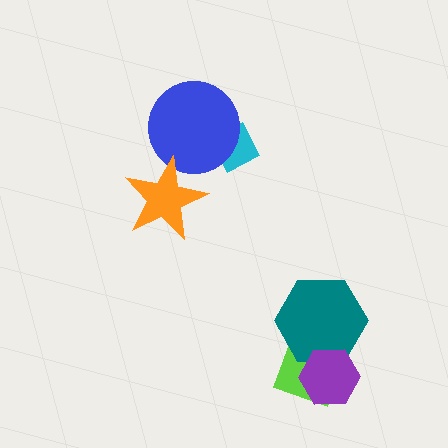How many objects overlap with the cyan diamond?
1 object overlaps with the cyan diamond.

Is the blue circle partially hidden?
Yes, it is partially covered by another shape.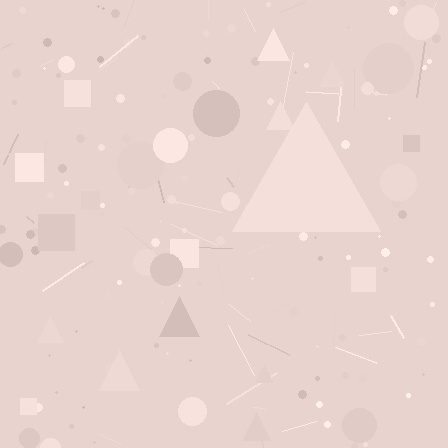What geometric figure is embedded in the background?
A triangle is embedded in the background.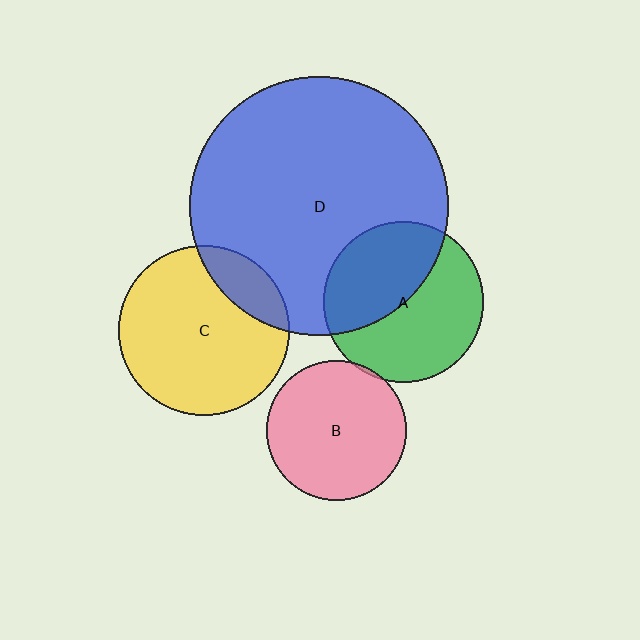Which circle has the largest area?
Circle D (blue).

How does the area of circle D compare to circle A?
Approximately 2.6 times.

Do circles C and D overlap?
Yes.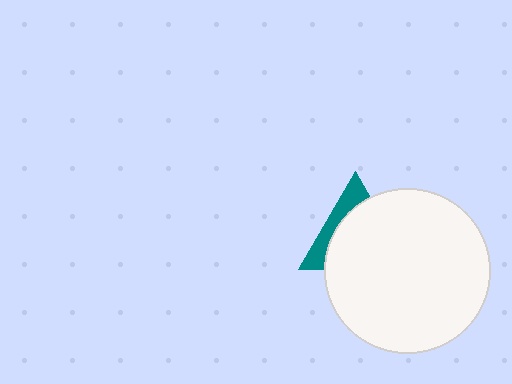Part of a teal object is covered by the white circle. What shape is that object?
It is a triangle.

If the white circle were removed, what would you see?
You would see the complete teal triangle.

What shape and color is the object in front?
The object in front is a white circle.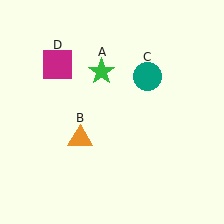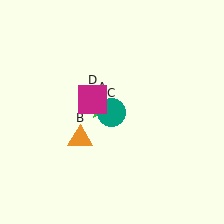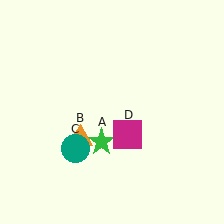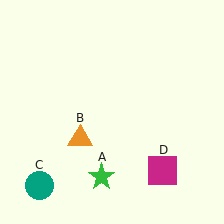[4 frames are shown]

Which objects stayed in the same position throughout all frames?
Orange triangle (object B) remained stationary.